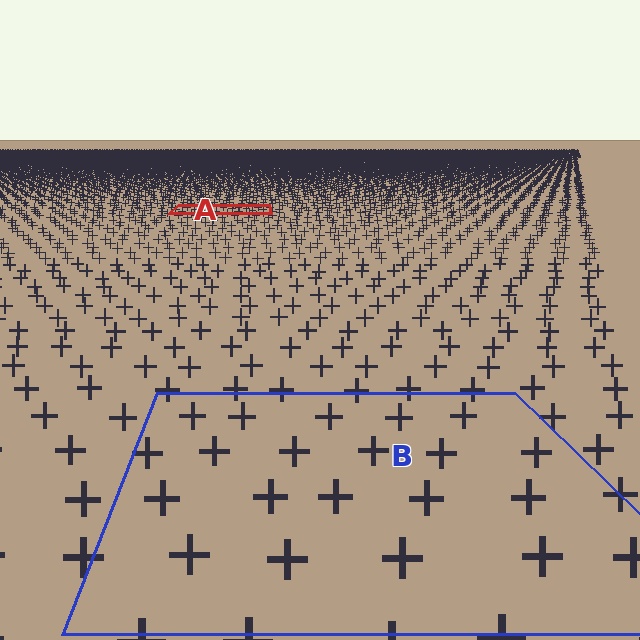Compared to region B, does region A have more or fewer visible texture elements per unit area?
Region A has more texture elements per unit area — they are packed more densely because it is farther away.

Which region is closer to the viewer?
Region B is closer. The texture elements there are larger and more spread out.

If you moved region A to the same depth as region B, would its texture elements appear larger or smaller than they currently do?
They would appear larger. At a closer depth, the same texture elements are projected at a bigger on-screen size.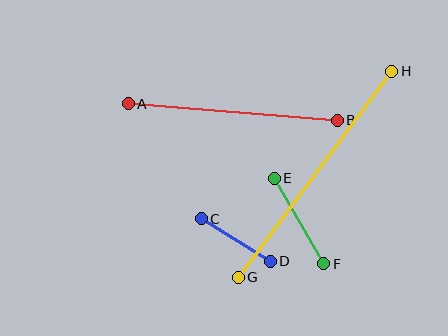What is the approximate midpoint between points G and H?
The midpoint is at approximately (315, 174) pixels.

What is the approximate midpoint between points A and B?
The midpoint is at approximately (233, 112) pixels.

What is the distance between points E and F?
The distance is approximately 99 pixels.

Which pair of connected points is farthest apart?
Points G and H are farthest apart.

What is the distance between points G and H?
The distance is approximately 257 pixels.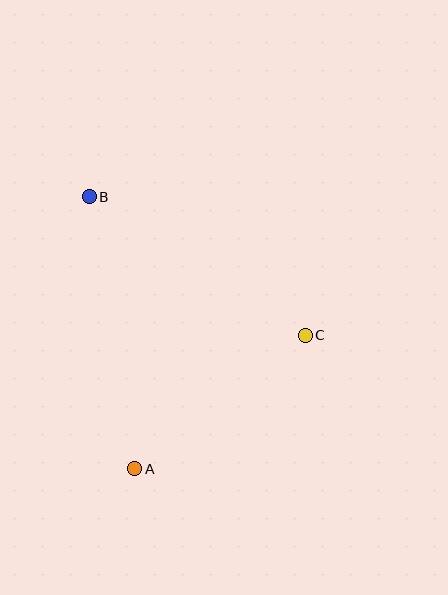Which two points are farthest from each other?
Points A and B are farthest from each other.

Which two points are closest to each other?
Points A and C are closest to each other.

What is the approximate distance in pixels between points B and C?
The distance between B and C is approximately 257 pixels.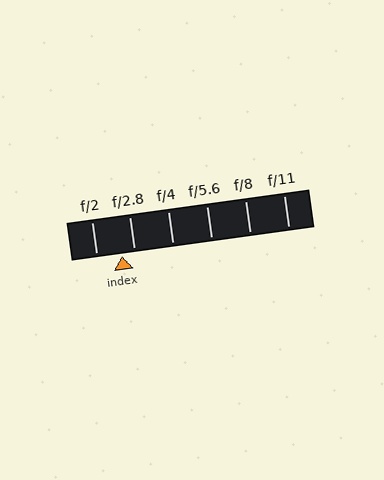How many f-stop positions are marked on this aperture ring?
There are 6 f-stop positions marked.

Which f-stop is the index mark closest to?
The index mark is closest to f/2.8.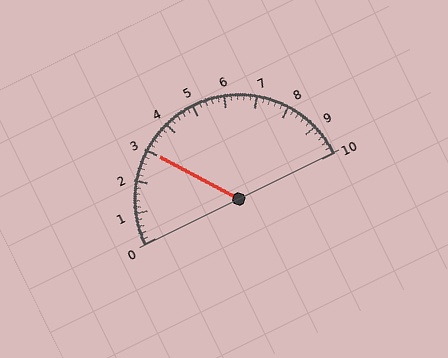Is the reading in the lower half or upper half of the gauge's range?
The reading is in the lower half of the range (0 to 10).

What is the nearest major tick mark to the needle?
The nearest major tick mark is 3.